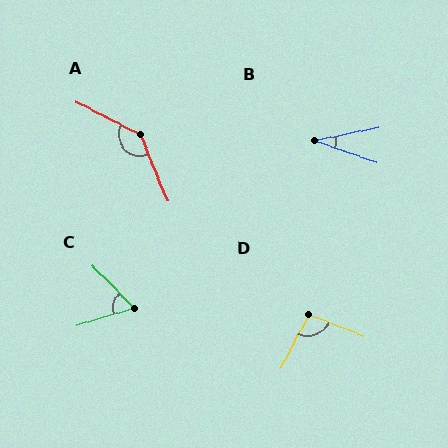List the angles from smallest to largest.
B (31°), C (63°), D (97°), A (139°).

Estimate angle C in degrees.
Approximately 63 degrees.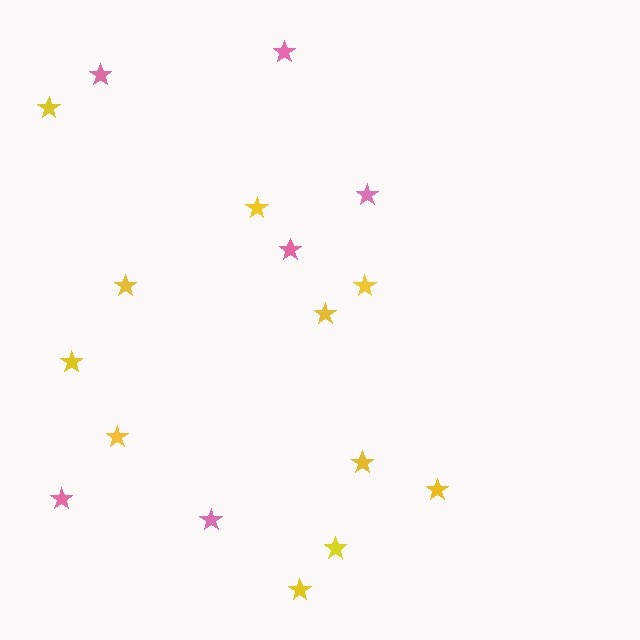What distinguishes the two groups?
There are 2 groups: one group of yellow stars (11) and one group of pink stars (6).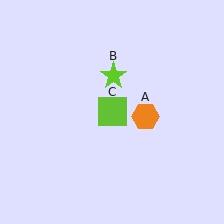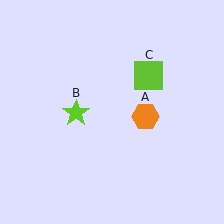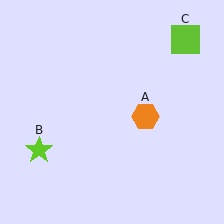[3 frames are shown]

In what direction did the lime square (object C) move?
The lime square (object C) moved up and to the right.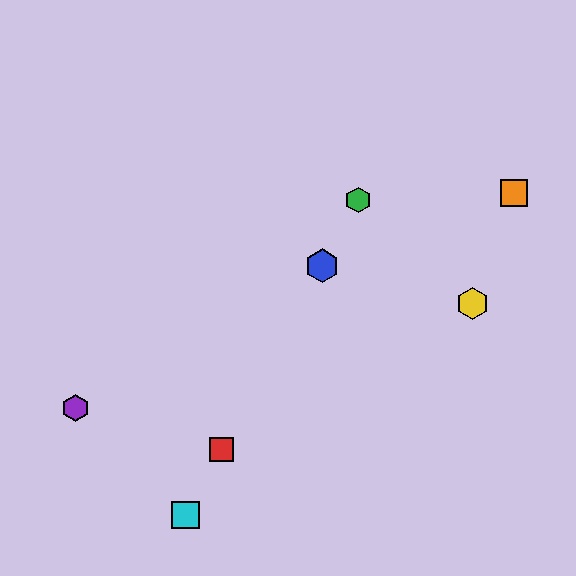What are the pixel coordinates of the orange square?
The orange square is at (514, 193).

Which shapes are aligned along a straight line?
The red square, the blue hexagon, the green hexagon, the cyan square are aligned along a straight line.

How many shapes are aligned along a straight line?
4 shapes (the red square, the blue hexagon, the green hexagon, the cyan square) are aligned along a straight line.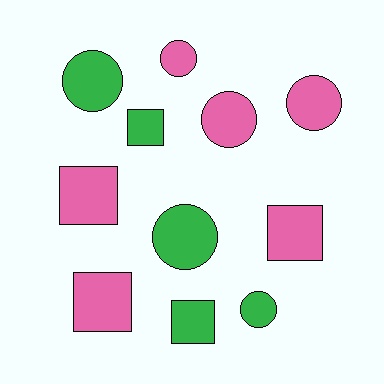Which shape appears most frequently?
Circle, with 6 objects.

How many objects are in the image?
There are 11 objects.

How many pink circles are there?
There are 3 pink circles.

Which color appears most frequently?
Pink, with 6 objects.